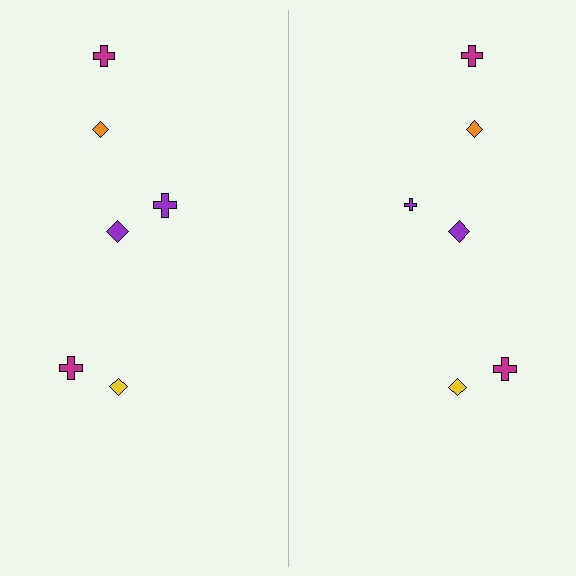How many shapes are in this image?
There are 12 shapes in this image.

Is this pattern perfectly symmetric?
No, the pattern is not perfectly symmetric. The purple cross on the right side has a different size than its mirror counterpart.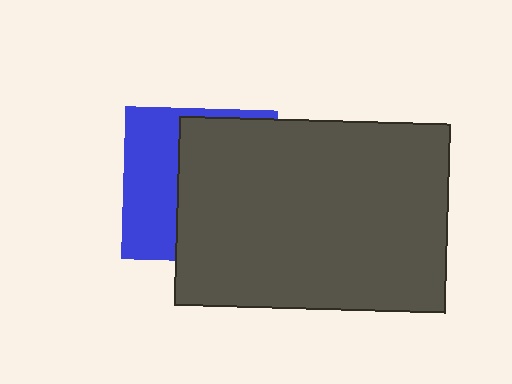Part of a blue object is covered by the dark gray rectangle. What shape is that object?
It is a square.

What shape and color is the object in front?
The object in front is a dark gray rectangle.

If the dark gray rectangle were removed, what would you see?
You would see the complete blue square.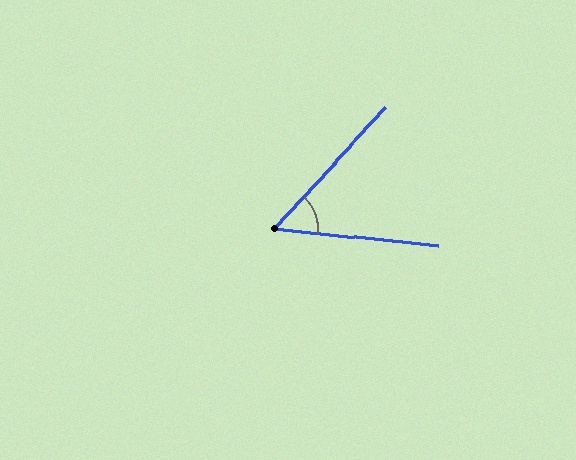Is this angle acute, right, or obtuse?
It is acute.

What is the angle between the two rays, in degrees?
Approximately 53 degrees.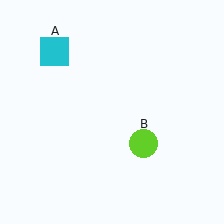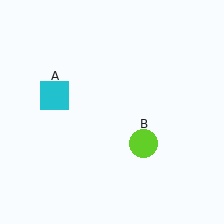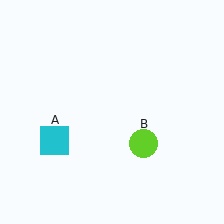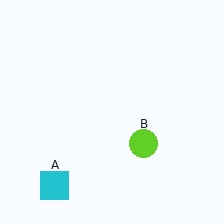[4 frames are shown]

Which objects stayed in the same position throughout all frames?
Lime circle (object B) remained stationary.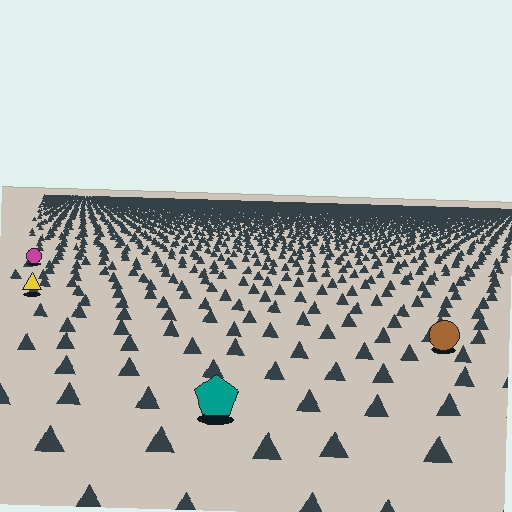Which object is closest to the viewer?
The teal pentagon is closest. The texture marks near it are larger and more spread out.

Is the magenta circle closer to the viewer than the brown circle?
No. The brown circle is closer — you can tell from the texture gradient: the ground texture is coarser near it.